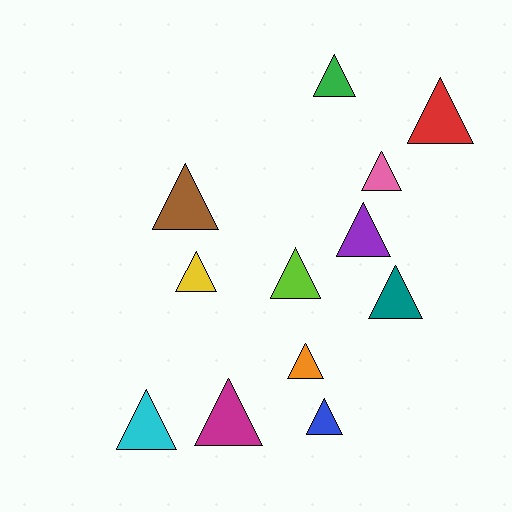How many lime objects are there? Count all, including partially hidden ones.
There is 1 lime object.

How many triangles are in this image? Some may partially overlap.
There are 12 triangles.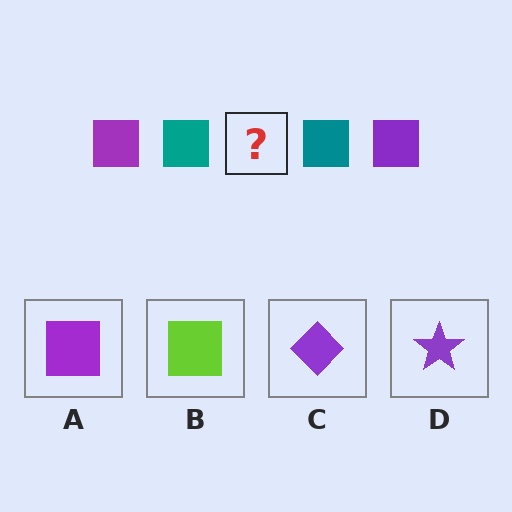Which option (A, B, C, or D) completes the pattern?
A.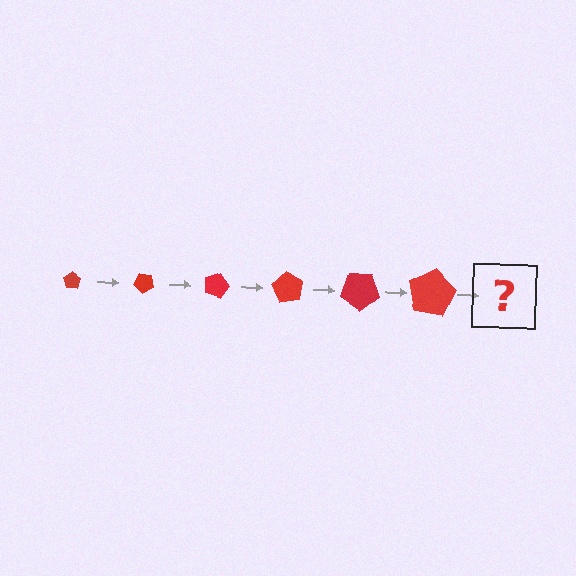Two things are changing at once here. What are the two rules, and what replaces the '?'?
The two rules are that the pentagon grows larger each step and it rotates 45 degrees each step. The '?' should be a pentagon, larger than the previous one and rotated 270 degrees from the start.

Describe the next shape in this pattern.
It should be a pentagon, larger than the previous one and rotated 270 degrees from the start.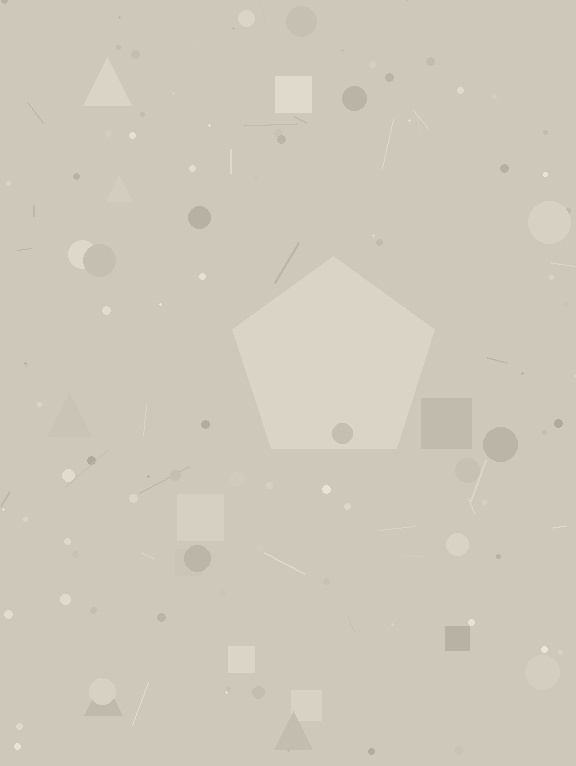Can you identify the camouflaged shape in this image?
The camouflaged shape is a pentagon.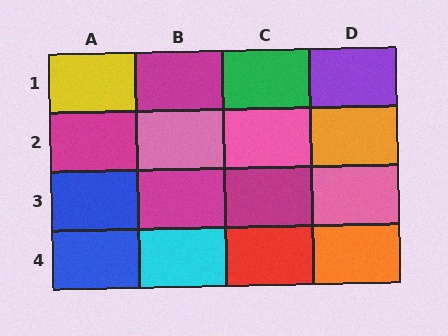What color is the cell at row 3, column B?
Magenta.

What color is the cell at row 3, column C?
Magenta.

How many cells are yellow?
1 cell is yellow.